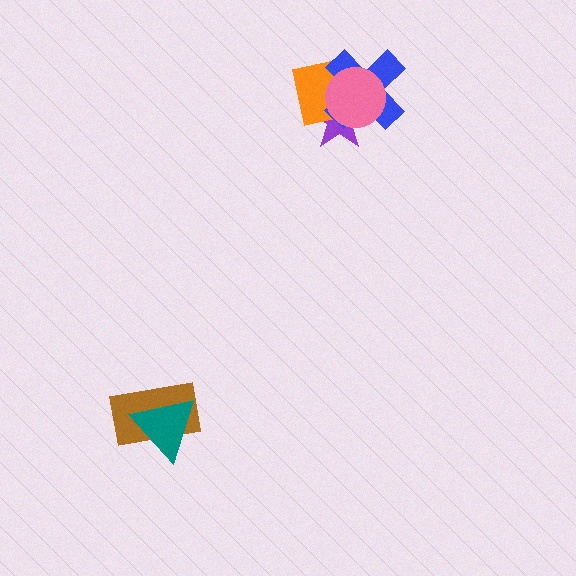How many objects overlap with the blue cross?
3 objects overlap with the blue cross.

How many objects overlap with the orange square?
3 objects overlap with the orange square.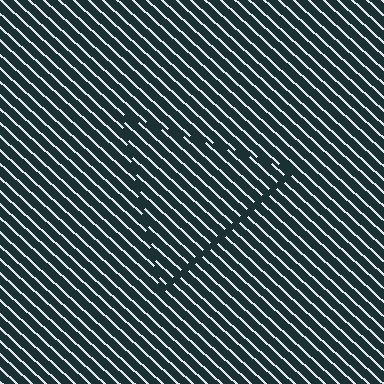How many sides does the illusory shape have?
3 sides — the line-ends trace a triangle.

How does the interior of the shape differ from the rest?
The interior of the shape contains the same grating, shifted by half a period — the contour is defined by the phase discontinuity where line-ends from the inner and outer gratings abut.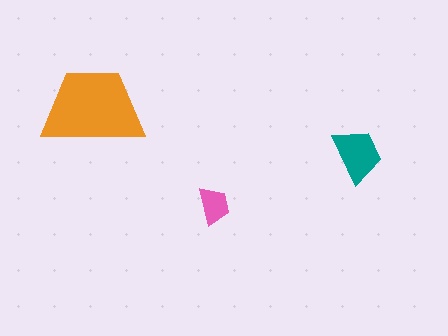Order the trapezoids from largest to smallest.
the orange one, the teal one, the pink one.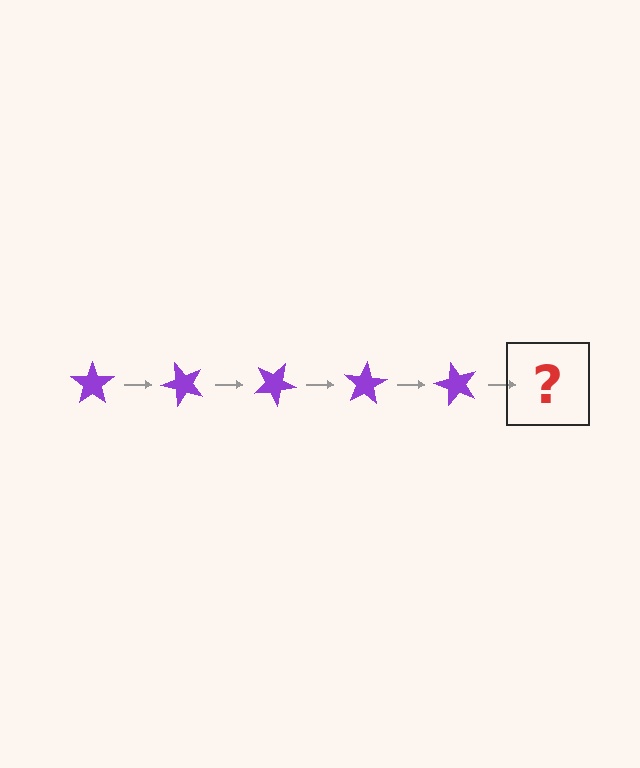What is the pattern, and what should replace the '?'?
The pattern is that the star rotates 50 degrees each step. The '?' should be a purple star rotated 250 degrees.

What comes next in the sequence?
The next element should be a purple star rotated 250 degrees.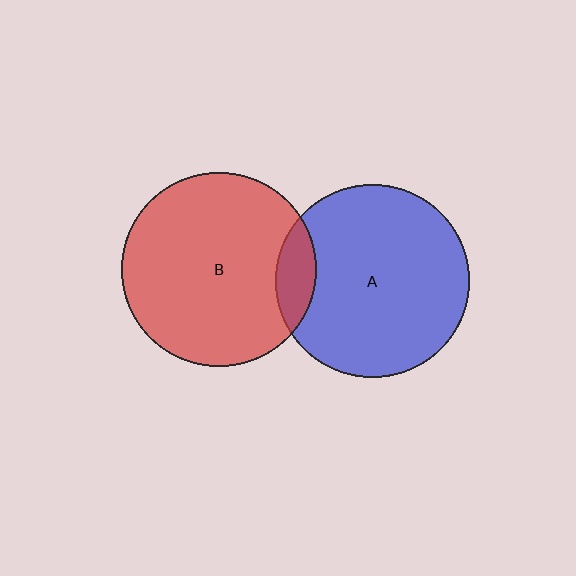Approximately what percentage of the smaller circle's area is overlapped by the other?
Approximately 10%.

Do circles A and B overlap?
Yes.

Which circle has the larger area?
Circle B (red).